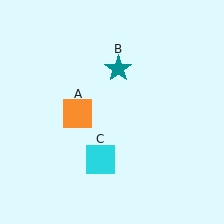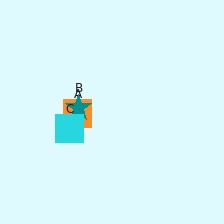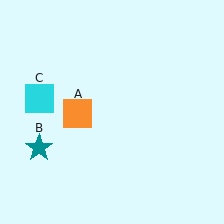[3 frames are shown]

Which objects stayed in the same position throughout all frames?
Orange square (object A) remained stationary.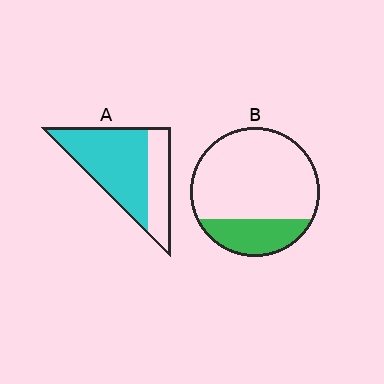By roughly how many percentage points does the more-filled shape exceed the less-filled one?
By roughly 45 percentage points (A over B).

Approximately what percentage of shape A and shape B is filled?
A is approximately 70% and B is approximately 25%.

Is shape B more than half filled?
No.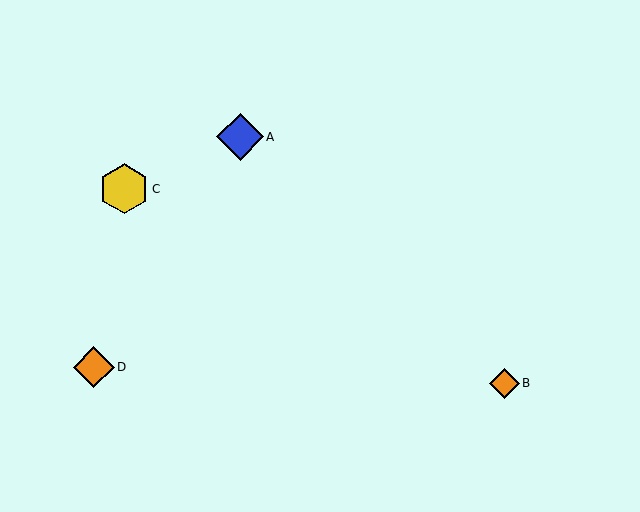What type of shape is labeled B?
Shape B is an orange diamond.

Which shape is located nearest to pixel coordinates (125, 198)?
The yellow hexagon (labeled C) at (124, 189) is nearest to that location.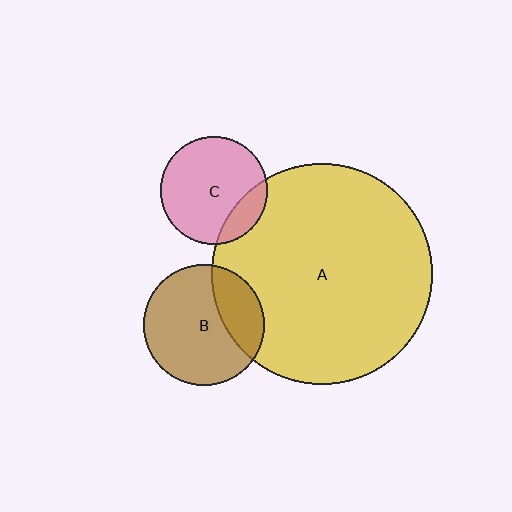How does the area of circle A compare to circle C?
Approximately 4.2 times.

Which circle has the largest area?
Circle A (yellow).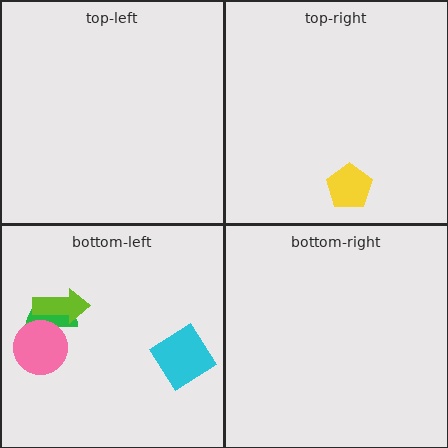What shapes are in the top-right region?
The yellow pentagon.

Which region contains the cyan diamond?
The bottom-left region.